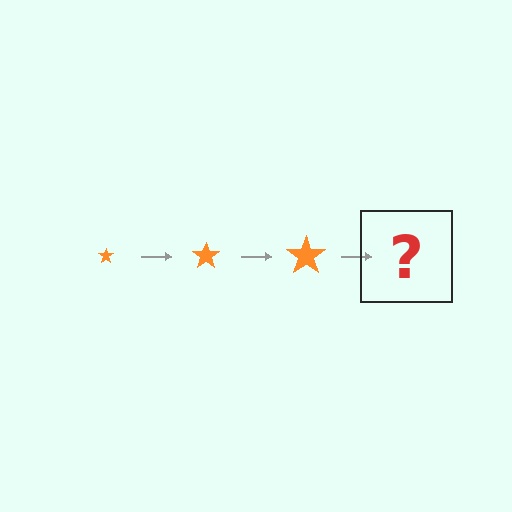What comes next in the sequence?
The next element should be an orange star, larger than the previous one.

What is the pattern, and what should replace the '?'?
The pattern is that the star gets progressively larger each step. The '?' should be an orange star, larger than the previous one.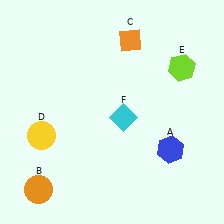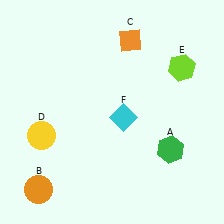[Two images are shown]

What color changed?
The hexagon (A) changed from blue in Image 1 to green in Image 2.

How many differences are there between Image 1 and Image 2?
There is 1 difference between the two images.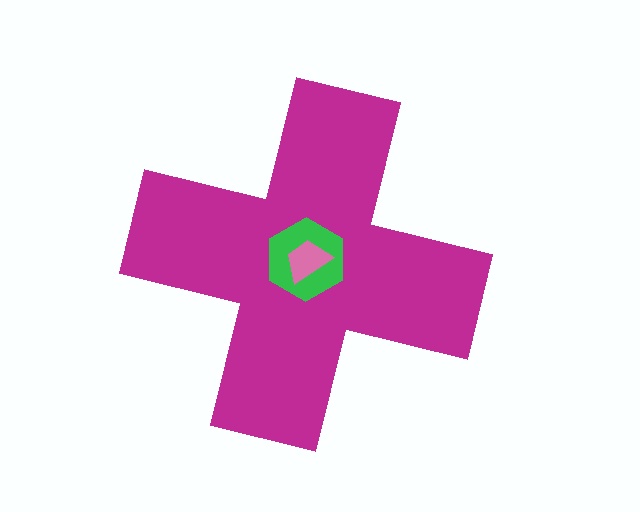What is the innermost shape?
The pink trapezoid.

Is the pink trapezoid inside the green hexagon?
Yes.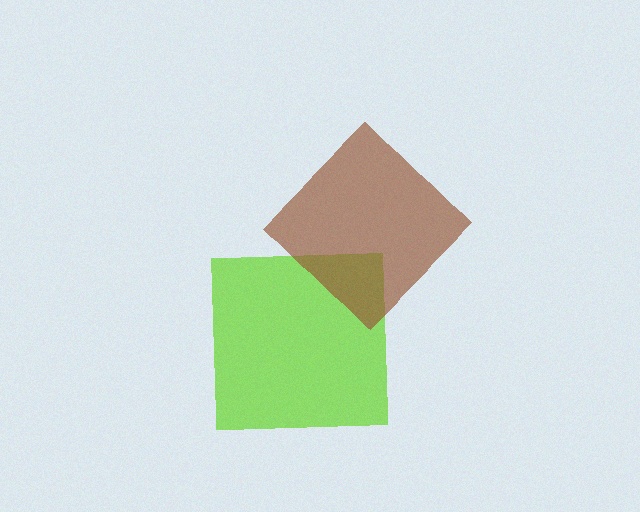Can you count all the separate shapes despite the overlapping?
Yes, there are 2 separate shapes.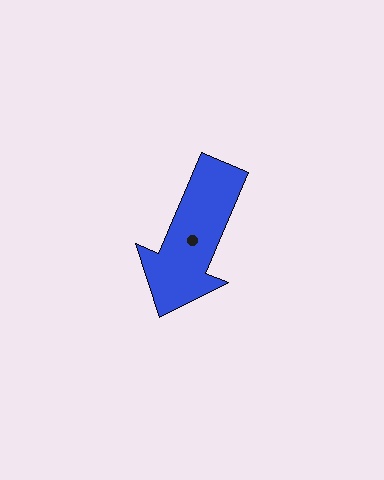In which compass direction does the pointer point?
Southwest.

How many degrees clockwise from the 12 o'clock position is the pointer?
Approximately 203 degrees.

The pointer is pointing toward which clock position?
Roughly 7 o'clock.